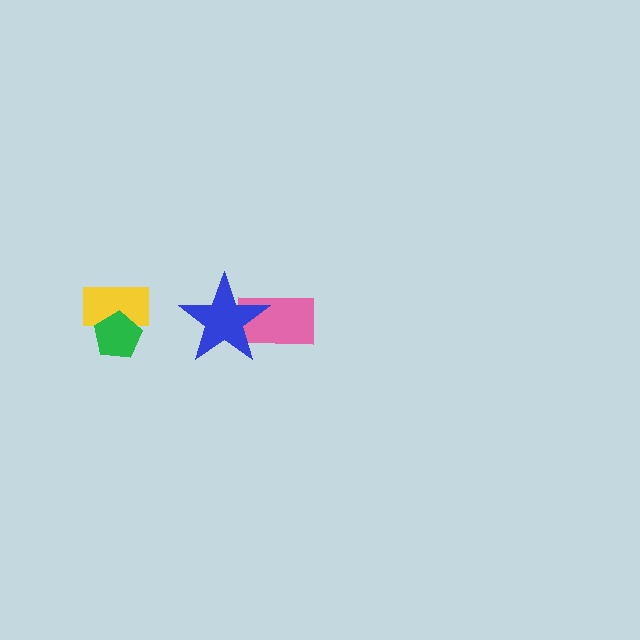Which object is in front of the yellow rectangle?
The green pentagon is in front of the yellow rectangle.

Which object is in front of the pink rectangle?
The blue star is in front of the pink rectangle.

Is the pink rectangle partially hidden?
Yes, it is partially covered by another shape.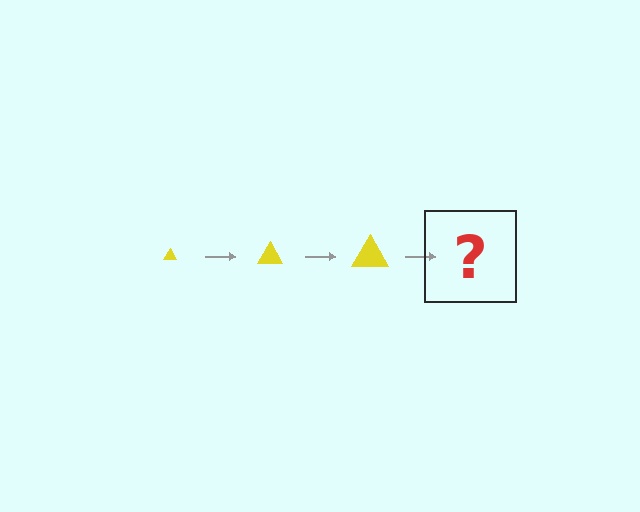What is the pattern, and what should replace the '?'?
The pattern is that the triangle gets progressively larger each step. The '?' should be a yellow triangle, larger than the previous one.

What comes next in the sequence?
The next element should be a yellow triangle, larger than the previous one.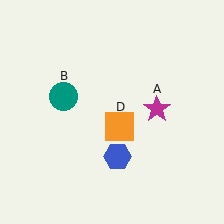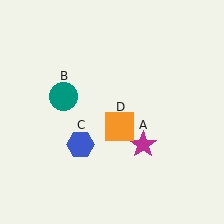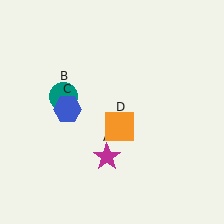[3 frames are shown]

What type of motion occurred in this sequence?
The magenta star (object A), blue hexagon (object C) rotated clockwise around the center of the scene.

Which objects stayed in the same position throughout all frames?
Teal circle (object B) and orange square (object D) remained stationary.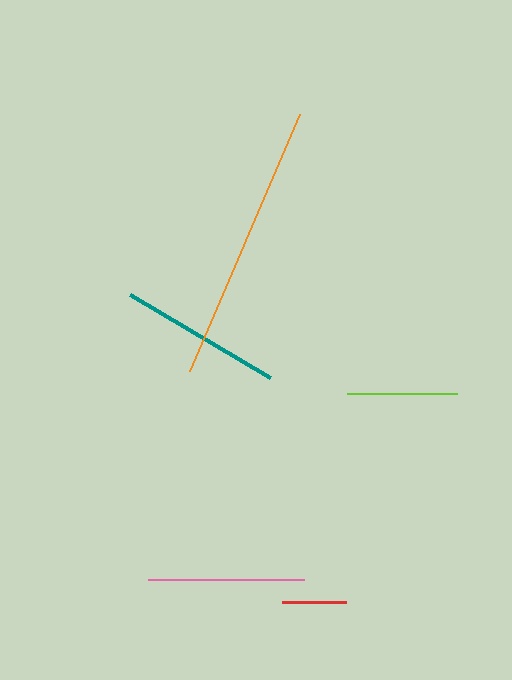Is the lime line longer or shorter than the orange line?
The orange line is longer than the lime line.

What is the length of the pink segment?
The pink segment is approximately 156 pixels long.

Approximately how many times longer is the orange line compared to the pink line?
The orange line is approximately 1.8 times the length of the pink line.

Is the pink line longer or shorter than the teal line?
The teal line is longer than the pink line.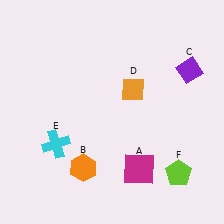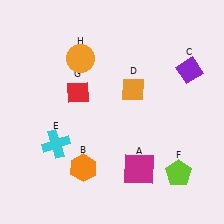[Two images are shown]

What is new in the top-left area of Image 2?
An orange circle (H) was added in the top-left area of Image 2.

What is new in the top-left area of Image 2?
A red diamond (G) was added in the top-left area of Image 2.